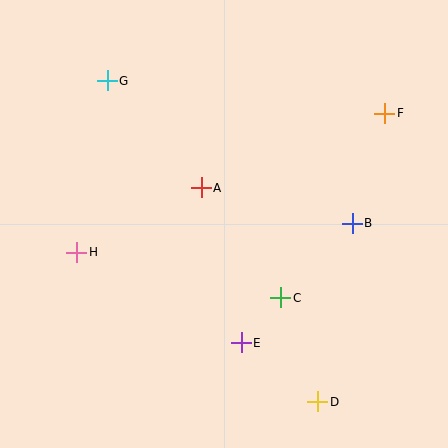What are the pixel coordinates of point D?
Point D is at (318, 402).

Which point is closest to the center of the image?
Point A at (201, 188) is closest to the center.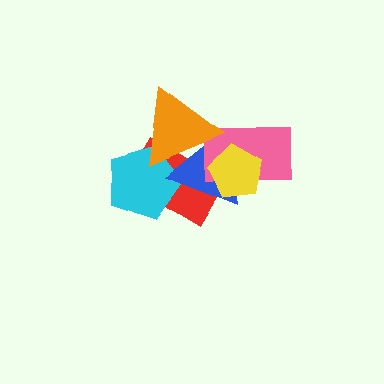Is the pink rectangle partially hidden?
Yes, it is partially covered by another shape.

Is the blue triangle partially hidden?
Yes, it is partially covered by another shape.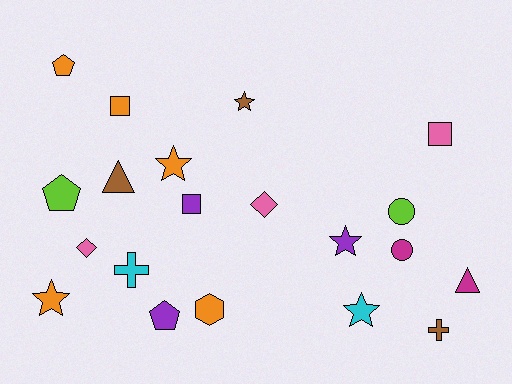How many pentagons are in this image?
There are 3 pentagons.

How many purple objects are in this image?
There are 3 purple objects.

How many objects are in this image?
There are 20 objects.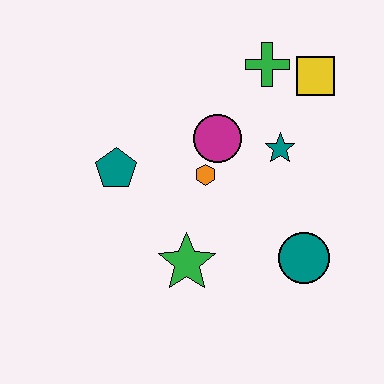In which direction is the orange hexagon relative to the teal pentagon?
The orange hexagon is to the right of the teal pentagon.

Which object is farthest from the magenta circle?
The teal circle is farthest from the magenta circle.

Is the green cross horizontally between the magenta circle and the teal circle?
Yes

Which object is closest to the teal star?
The magenta circle is closest to the teal star.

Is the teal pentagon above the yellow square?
No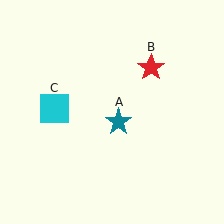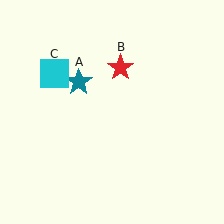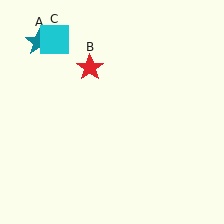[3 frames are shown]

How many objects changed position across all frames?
3 objects changed position: teal star (object A), red star (object B), cyan square (object C).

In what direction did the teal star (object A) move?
The teal star (object A) moved up and to the left.